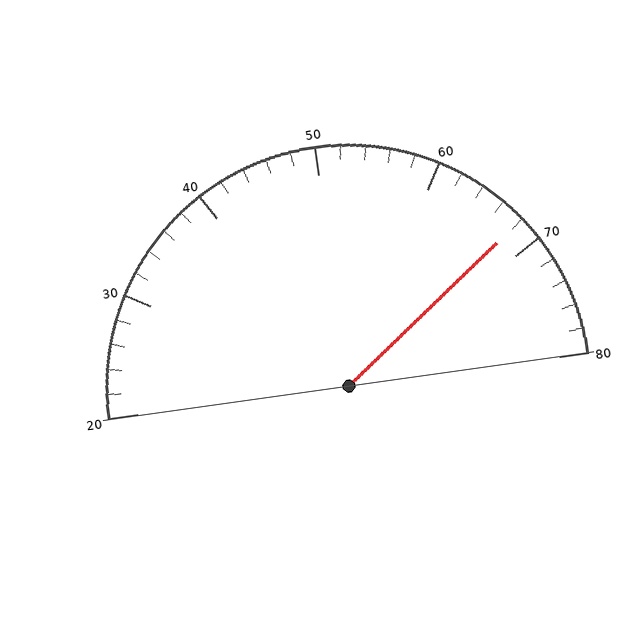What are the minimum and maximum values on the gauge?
The gauge ranges from 20 to 80.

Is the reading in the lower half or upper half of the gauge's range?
The reading is in the upper half of the range (20 to 80).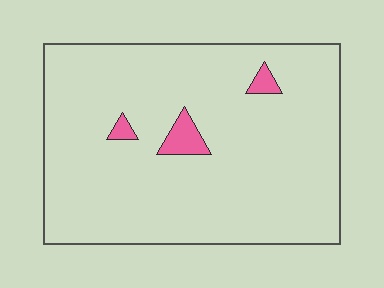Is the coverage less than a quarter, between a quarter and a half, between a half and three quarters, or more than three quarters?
Less than a quarter.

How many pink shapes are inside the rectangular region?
3.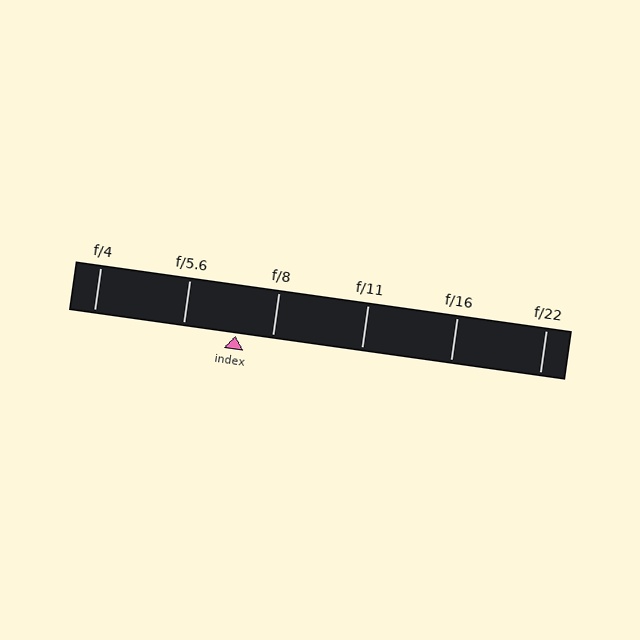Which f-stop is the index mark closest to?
The index mark is closest to f/8.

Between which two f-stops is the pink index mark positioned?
The index mark is between f/5.6 and f/8.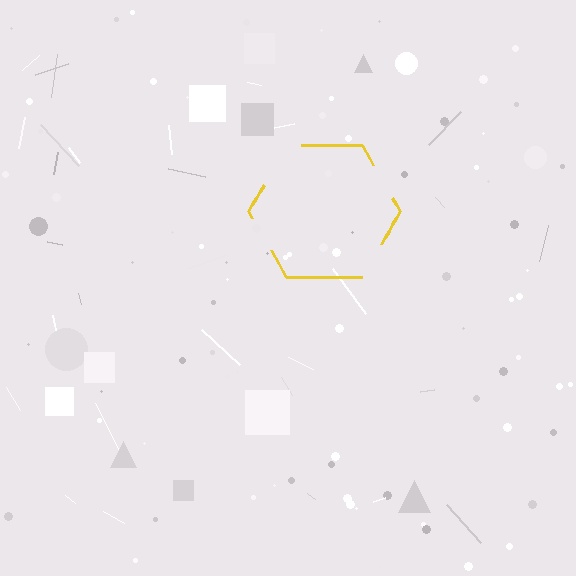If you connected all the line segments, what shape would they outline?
They would outline a hexagon.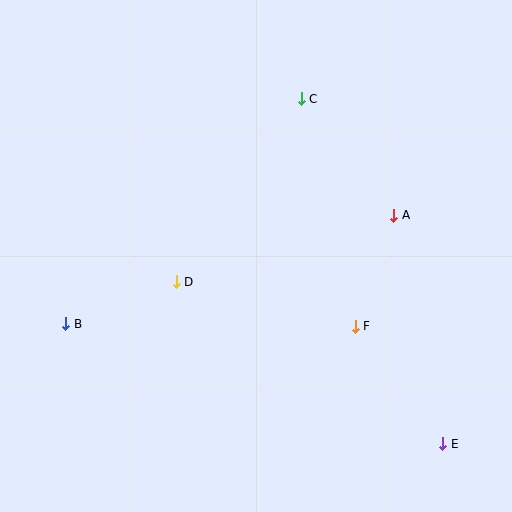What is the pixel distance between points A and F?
The distance between A and F is 117 pixels.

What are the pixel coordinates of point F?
Point F is at (355, 326).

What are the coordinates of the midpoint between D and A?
The midpoint between D and A is at (285, 249).